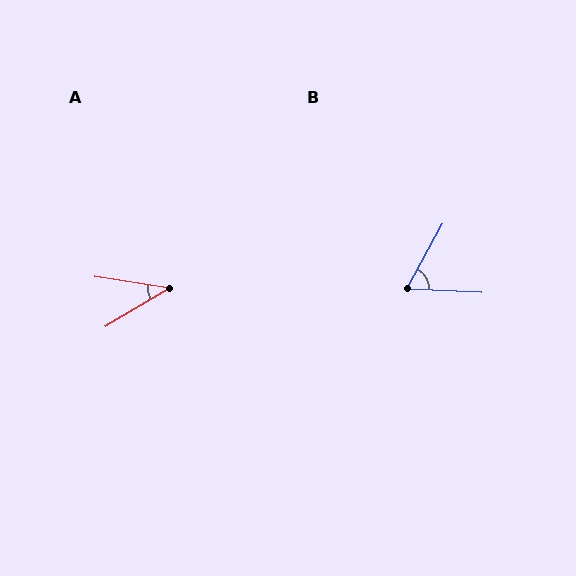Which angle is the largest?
B, at approximately 64 degrees.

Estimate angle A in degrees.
Approximately 39 degrees.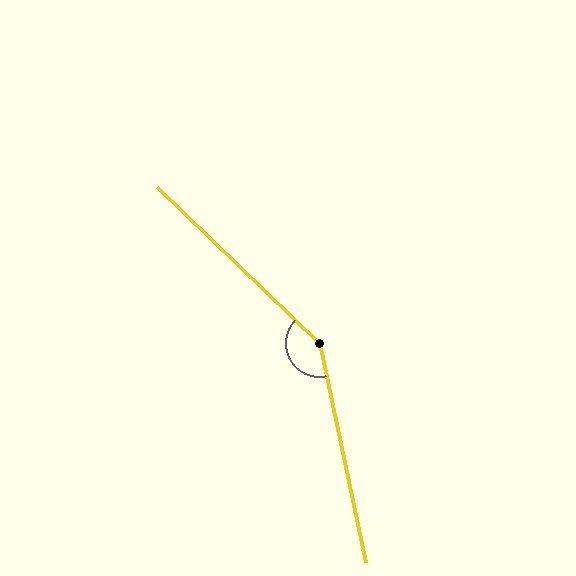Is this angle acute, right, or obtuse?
It is obtuse.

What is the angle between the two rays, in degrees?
Approximately 146 degrees.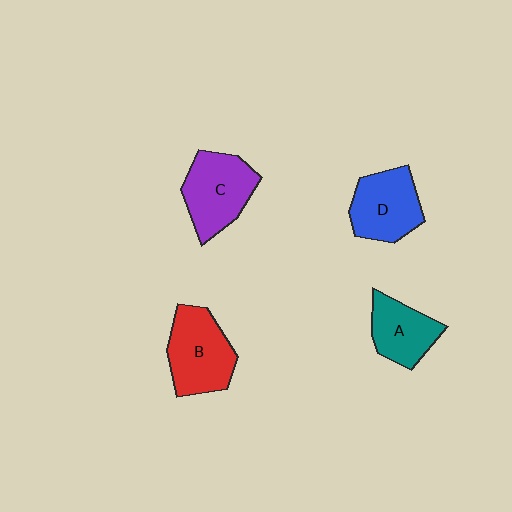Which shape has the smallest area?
Shape A (teal).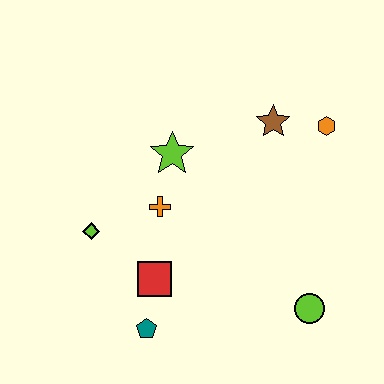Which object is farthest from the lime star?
The lime circle is farthest from the lime star.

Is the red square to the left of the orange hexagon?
Yes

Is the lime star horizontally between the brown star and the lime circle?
No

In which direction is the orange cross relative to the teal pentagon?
The orange cross is above the teal pentagon.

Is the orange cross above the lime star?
No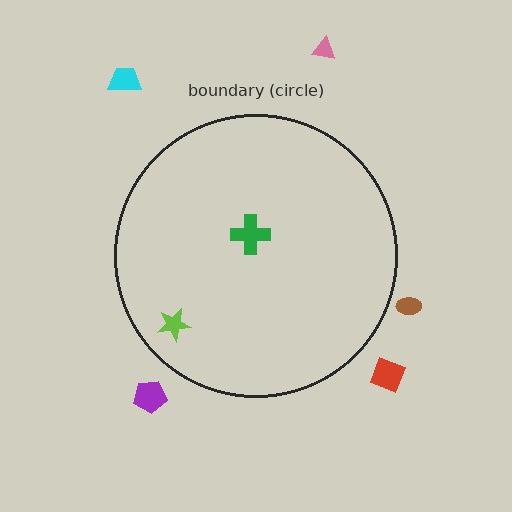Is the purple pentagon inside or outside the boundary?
Outside.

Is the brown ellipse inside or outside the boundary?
Outside.